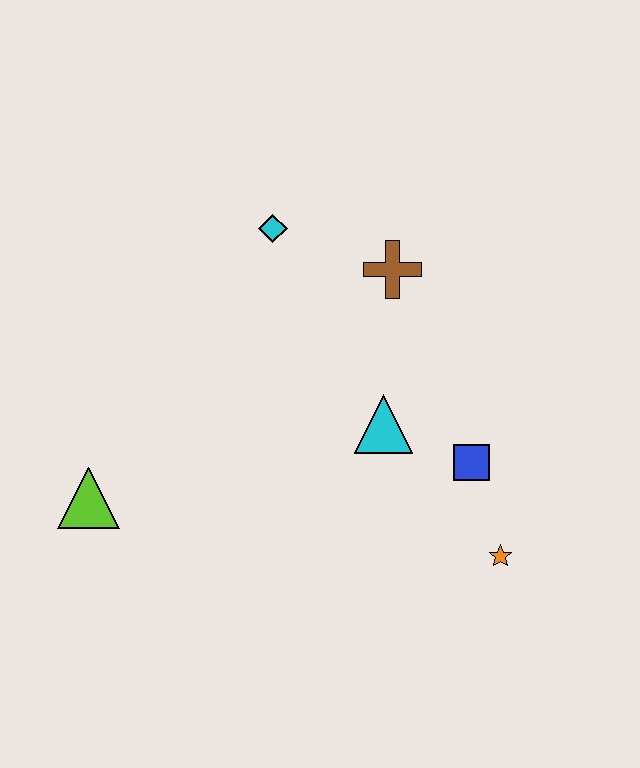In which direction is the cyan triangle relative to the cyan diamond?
The cyan triangle is below the cyan diamond.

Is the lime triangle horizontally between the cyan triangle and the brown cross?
No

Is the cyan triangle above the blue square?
Yes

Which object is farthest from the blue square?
The lime triangle is farthest from the blue square.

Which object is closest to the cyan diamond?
The brown cross is closest to the cyan diamond.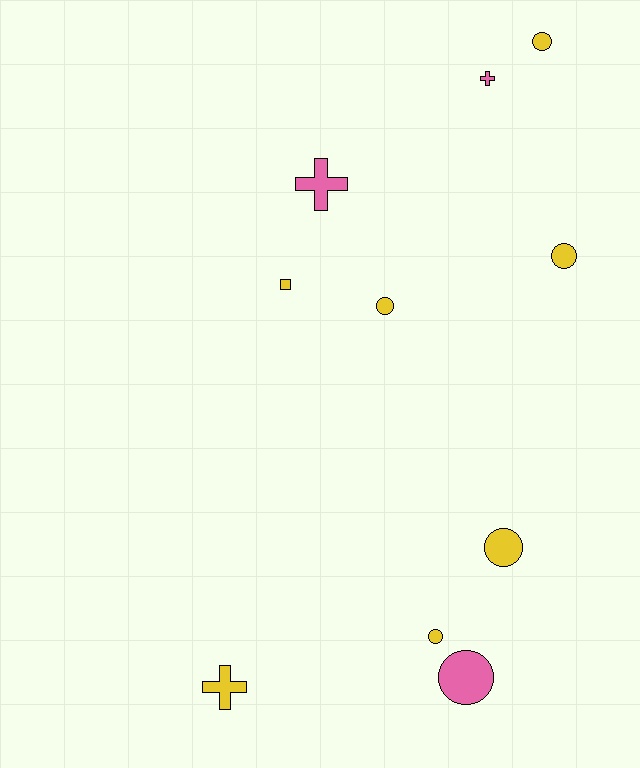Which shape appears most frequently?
Circle, with 6 objects.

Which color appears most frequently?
Yellow, with 7 objects.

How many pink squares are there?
There are no pink squares.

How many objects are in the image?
There are 10 objects.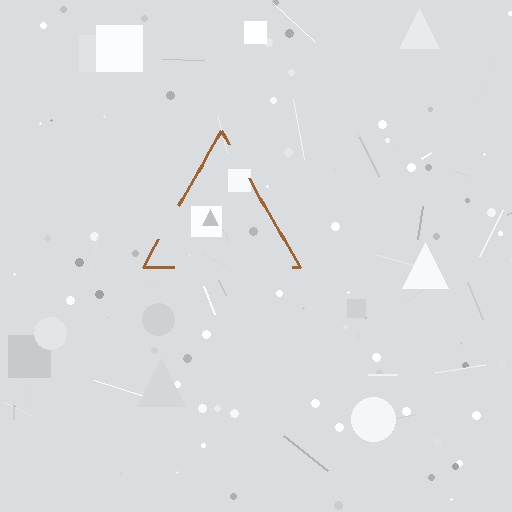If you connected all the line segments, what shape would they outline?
They would outline a triangle.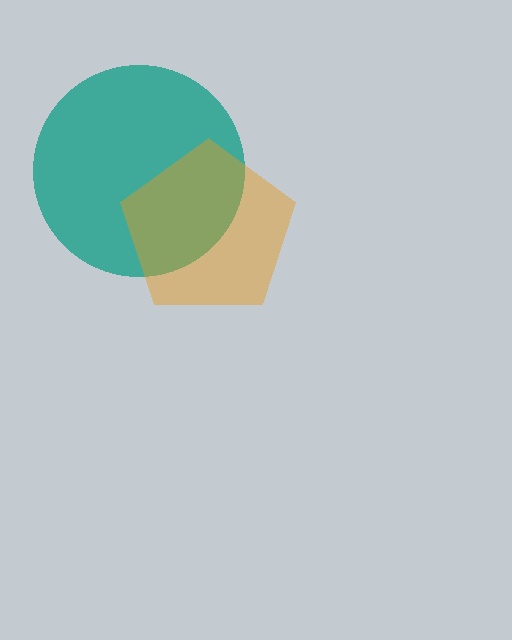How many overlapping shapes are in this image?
There are 2 overlapping shapes in the image.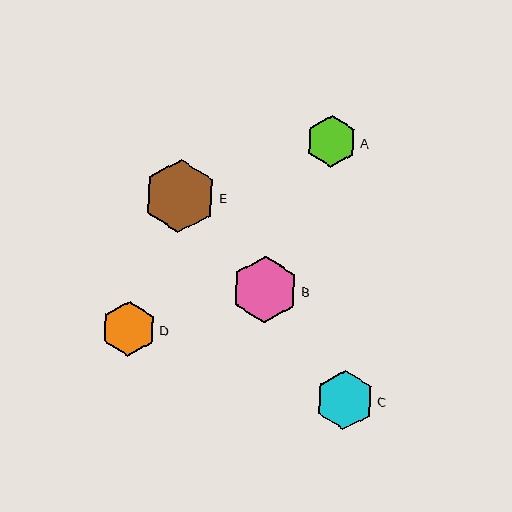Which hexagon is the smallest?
Hexagon A is the smallest with a size of approximately 51 pixels.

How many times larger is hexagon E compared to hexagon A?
Hexagon E is approximately 1.4 times the size of hexagon A.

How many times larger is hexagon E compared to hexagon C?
Hexagon E is approximately 1.2 times the size of hexagon C.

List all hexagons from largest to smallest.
From largest to smallest: E, B, C, D, A.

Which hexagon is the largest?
Hexagon E is the largest with a size of approximately 73 pixels.